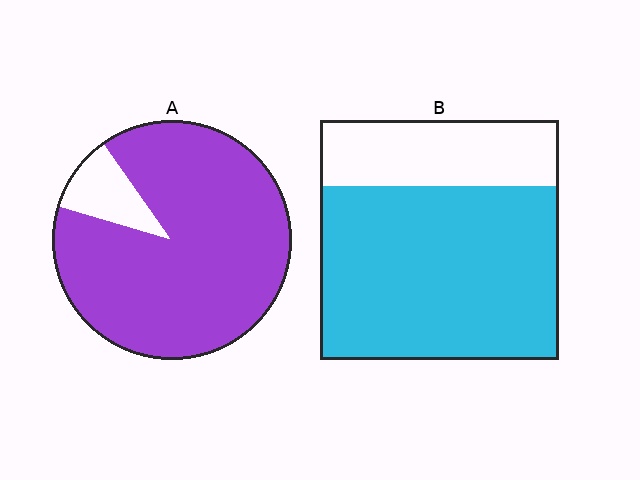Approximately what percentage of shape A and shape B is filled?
A is approximately 90% and B is approximately 70%.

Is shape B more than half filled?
Yes.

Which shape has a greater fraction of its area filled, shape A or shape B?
Shape A.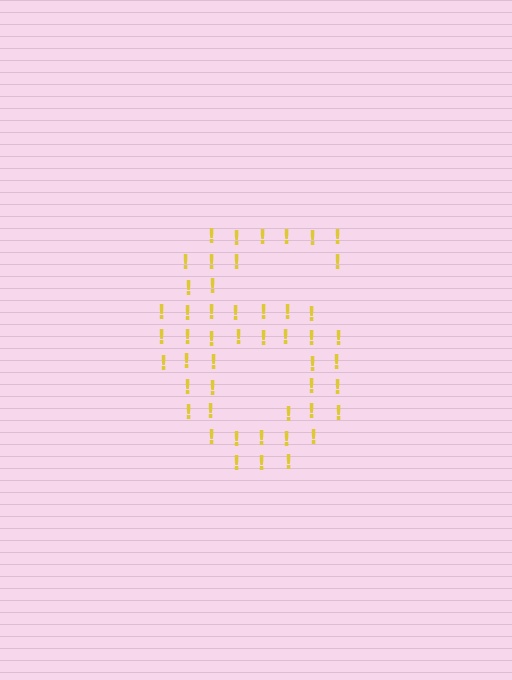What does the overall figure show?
The overall figure shows the digit 6.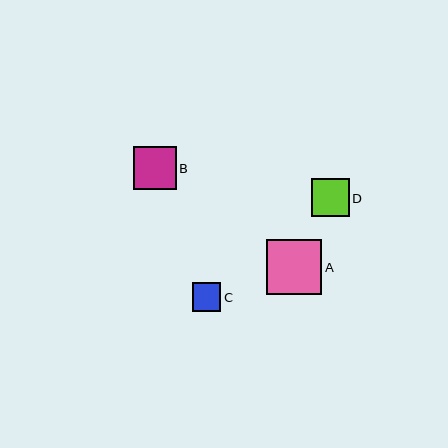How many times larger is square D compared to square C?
Square D is approximately 1.3 times the size of square C.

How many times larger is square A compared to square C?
Square A is approximately 1.9 times the size of square C.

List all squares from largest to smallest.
From largest to smallest: A, B, D, C.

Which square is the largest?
Square A is the largest with a size of approximately 55 pixels.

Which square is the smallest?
Square C is the smallest with a size of approximately 29 pixels.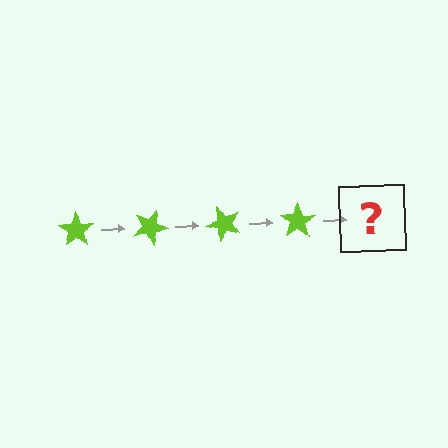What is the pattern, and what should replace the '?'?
The pattern is that the star rotates 25 degrees each step. The '?' should be a lime star rotated 100 degrees.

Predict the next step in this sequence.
The next step is a lime star rotated 100 degrees.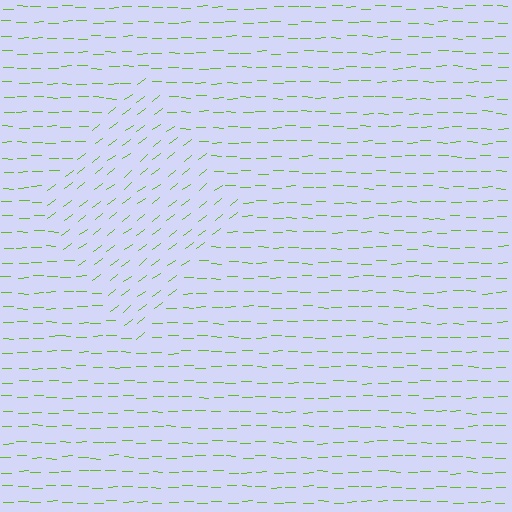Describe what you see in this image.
The image is filled with small lime line segments. A diamond region in the image has lines oriented differently from the surrounding lines, creating a visible texture boundary.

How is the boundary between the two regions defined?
The boundary is defined purely by a change in line orientation (approximately 37 degrees difference). All lines are the same color and thickness.